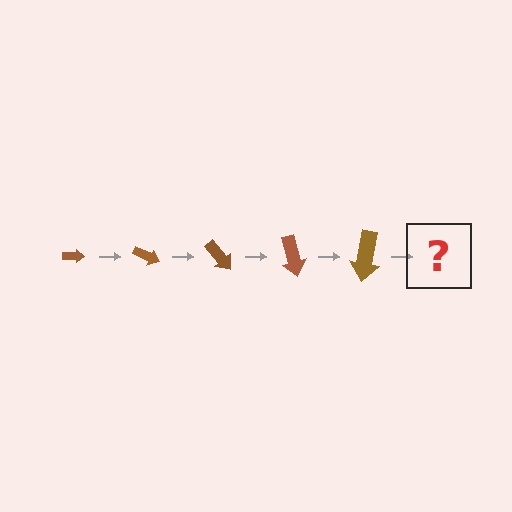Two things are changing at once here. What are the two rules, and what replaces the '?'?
The two rules are that the arrow grows larger each step and it rotates 25 degrees each step. The '?' should be an arrow, larger than the previous one and rotated 125 degrees from the start.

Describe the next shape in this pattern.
It should be an arrow, larger than the previous one and rotated 125 degrees from the start.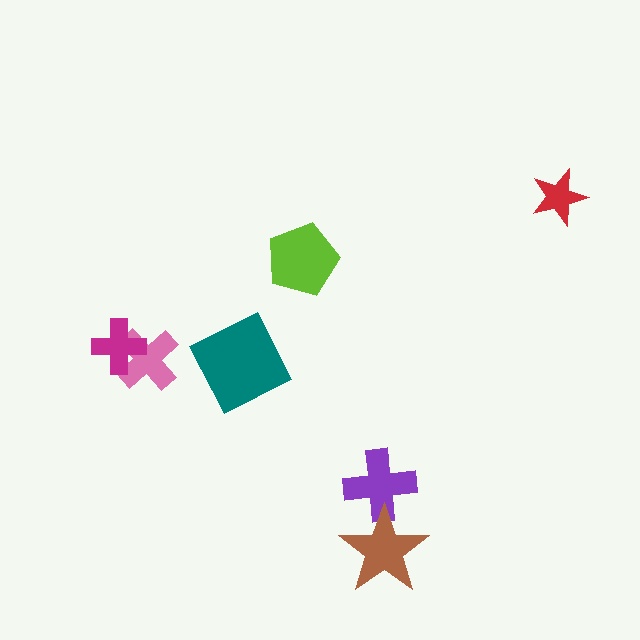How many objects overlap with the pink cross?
1 object overlaps with the pink cross.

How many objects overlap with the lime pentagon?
0 objects overlap with the lime pentagon.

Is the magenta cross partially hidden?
No, no other shape covers it.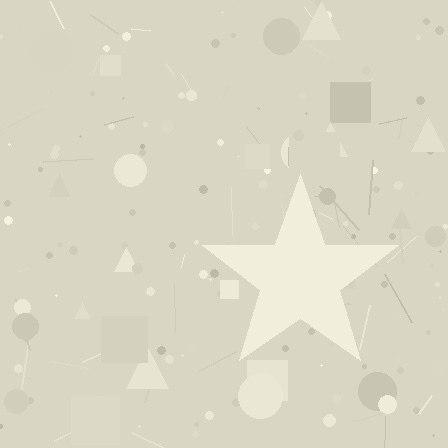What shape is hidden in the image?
A star is hidden in the image.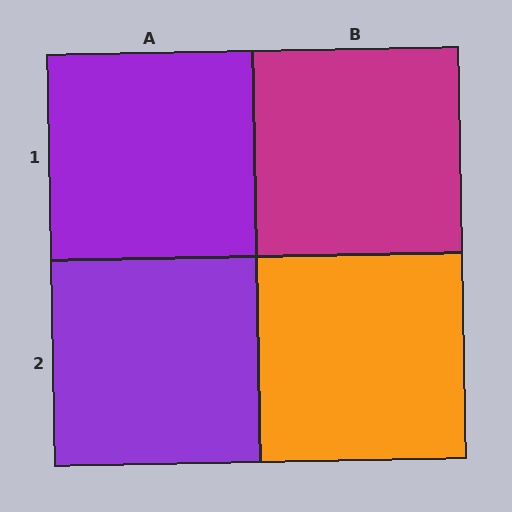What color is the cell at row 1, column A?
Purple.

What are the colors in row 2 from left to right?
Purple, orange.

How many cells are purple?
2 cells are purple.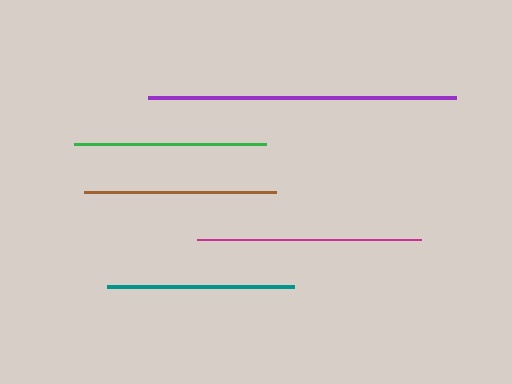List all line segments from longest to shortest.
From longest to shortest: purple, magenta, green, brown, teal.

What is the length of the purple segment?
The purple segment is approximately 307 pixels long.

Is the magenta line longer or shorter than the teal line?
The magenta line is longer than the teal line.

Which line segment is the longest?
The purple line is the longest at approximately 307 pixels.